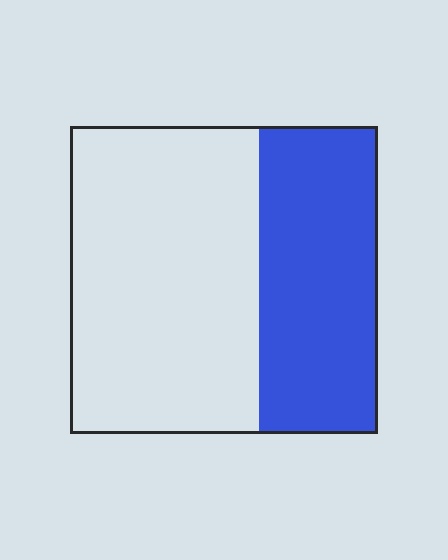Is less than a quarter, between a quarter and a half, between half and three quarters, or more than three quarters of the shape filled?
Between a quarter and a half.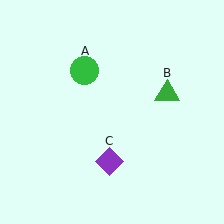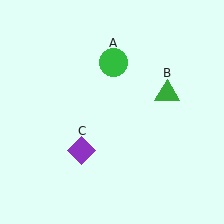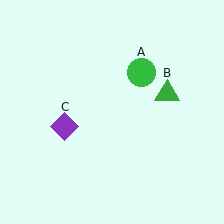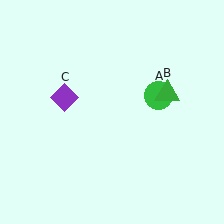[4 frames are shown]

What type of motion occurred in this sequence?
The green circle (object A), purple diamond (object C) rotated clockwise around the center of the scene.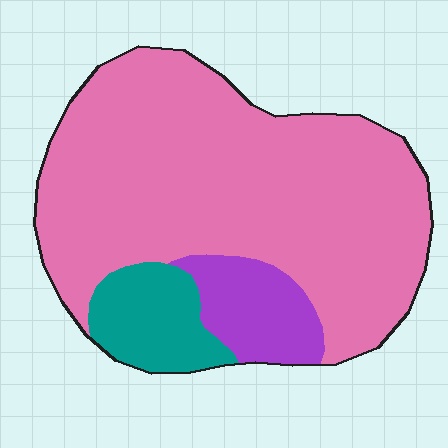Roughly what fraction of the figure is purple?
Purple covers about 10% of the figure.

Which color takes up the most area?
Pink, at roughly 75%.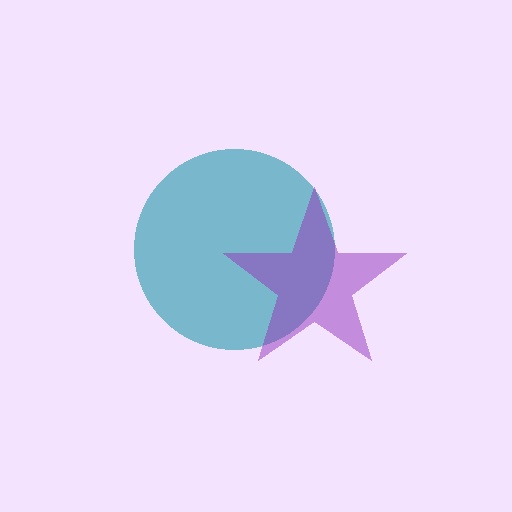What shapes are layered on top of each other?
The layered shapes are: a teal circle, a purple star.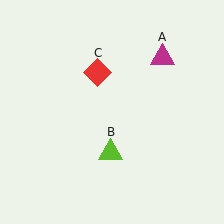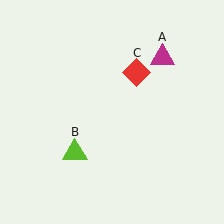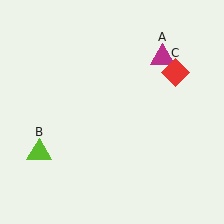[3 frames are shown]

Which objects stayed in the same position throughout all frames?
Magenta triangle (object A) remained stationary.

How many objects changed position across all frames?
2 objects changed position: lime triangle (object B), red diamond (object C).